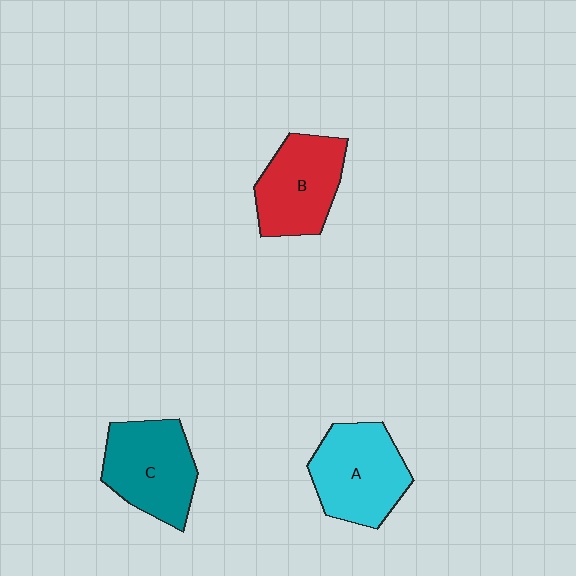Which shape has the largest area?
Shape A (cyan).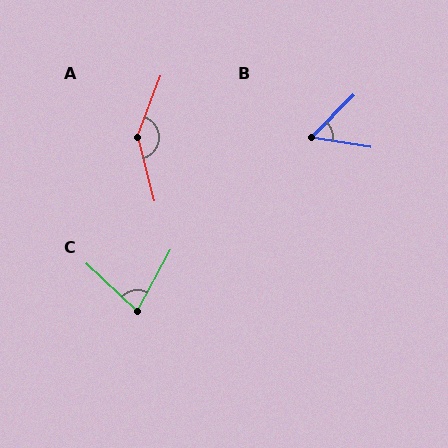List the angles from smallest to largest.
B (54°), C (75°), A (145°).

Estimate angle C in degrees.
Approximately 75 degrees.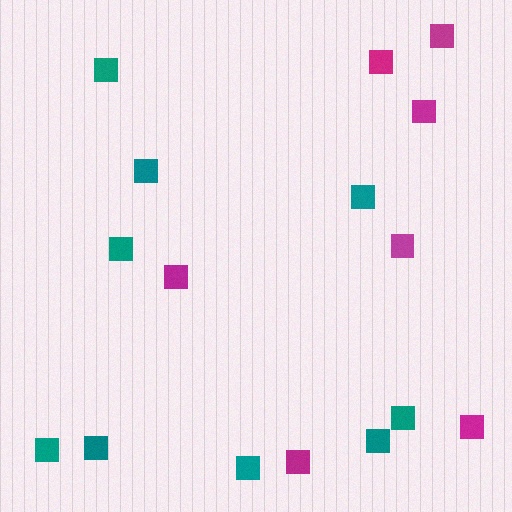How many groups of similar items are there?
There are 2 groups: one group of magenta squares (7) and one group of teal squares (9).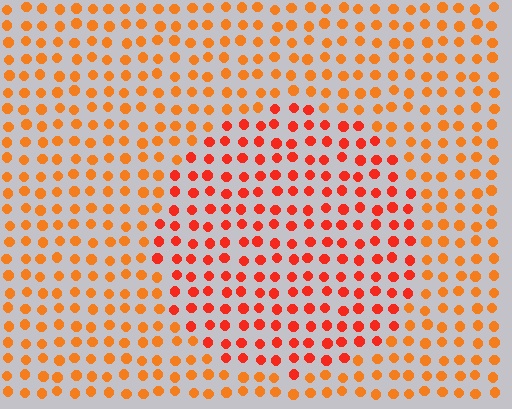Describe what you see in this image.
The image is filled with small orange elements in a uniform arrangement. A circle-shaped region is visible where the elements are tinted to a slightly different hue, forming a subtle color boundary.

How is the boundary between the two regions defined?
The boundary is defined purely by a slight shift in hue (about 24 degrees). Spacing, size, and orientation are identical on both sides.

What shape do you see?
I see a circle.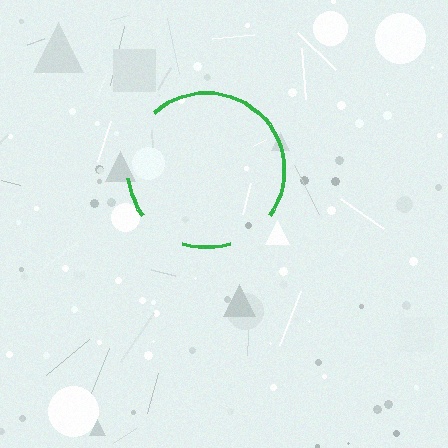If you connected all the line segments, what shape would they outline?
They would outline a circle.